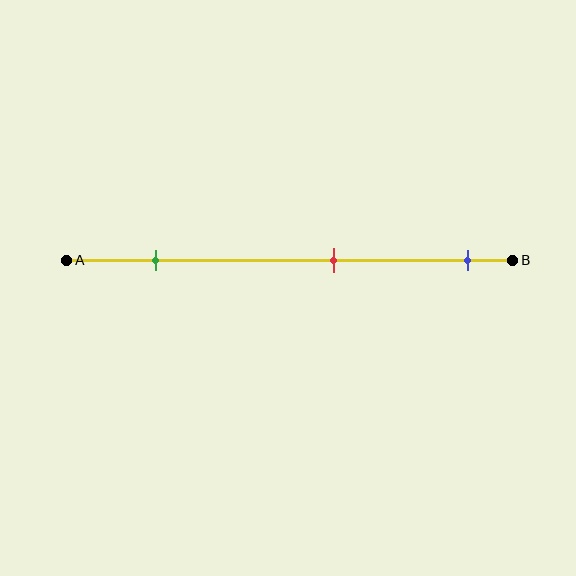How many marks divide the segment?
There are 3 marks dividing the segment.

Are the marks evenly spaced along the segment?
Yes, the marks are approximately evenly spaced.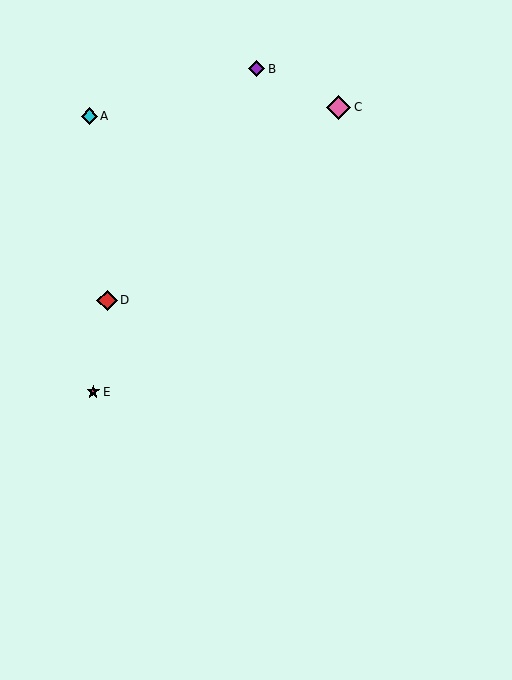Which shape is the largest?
The pink diamond (labeled C) is the largest.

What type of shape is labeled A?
Shape A is a cyan diamond.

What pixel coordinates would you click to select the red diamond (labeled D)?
Click at (107, 300) to select the red diamond D.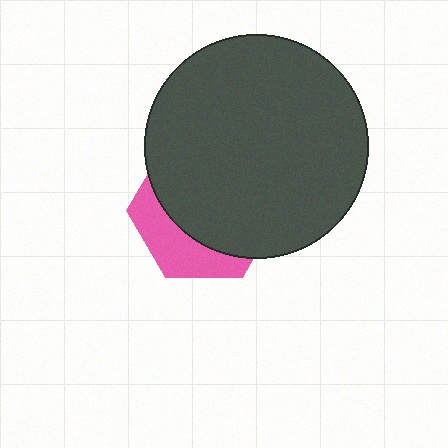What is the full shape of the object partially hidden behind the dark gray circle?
The partially hidden object is a pink hexagon.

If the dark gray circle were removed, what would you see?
You would see the complete pink hexagon.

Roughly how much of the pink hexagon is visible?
A small part of it is visible (roughly 31%).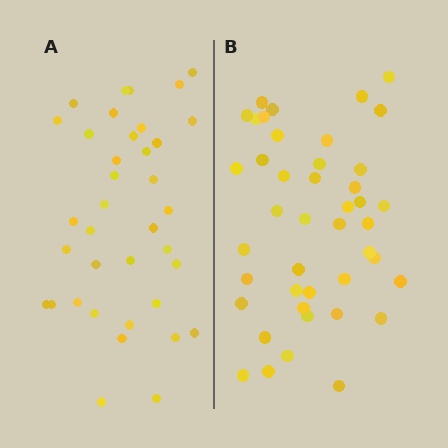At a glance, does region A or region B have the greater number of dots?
Region B (the right region) has more dots.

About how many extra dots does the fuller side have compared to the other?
Region B has about 6 more dots than region A.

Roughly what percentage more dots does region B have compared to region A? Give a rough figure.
About 15% more.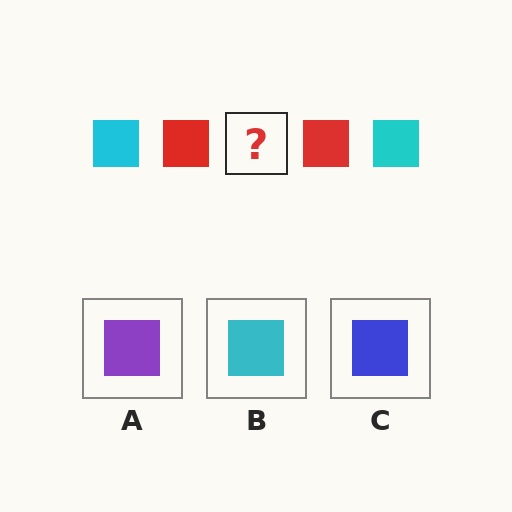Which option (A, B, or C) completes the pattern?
B.